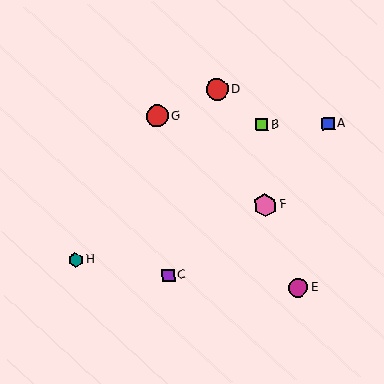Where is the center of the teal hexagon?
The center of the teal hexagon is at (75, 260).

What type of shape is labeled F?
Shape F is a pink hexagon.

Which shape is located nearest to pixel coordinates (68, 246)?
The teal hexagon (labeled H) at (75, 260) is nearest to that location.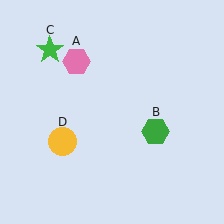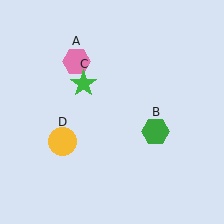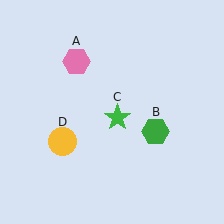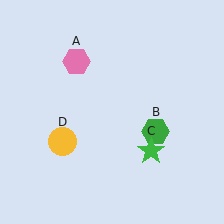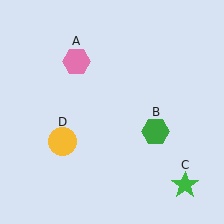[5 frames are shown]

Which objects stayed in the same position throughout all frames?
Pink hexagon (object A) and green hexagon (object B) and yellow circle (object D) remained stationary.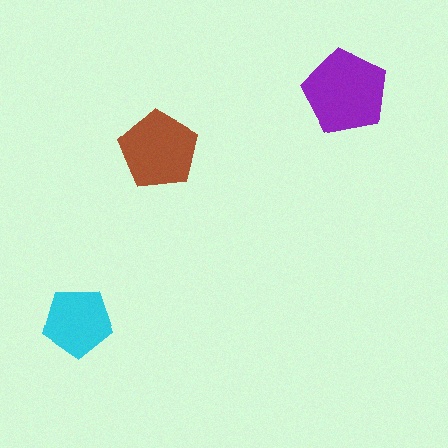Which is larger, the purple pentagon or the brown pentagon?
The purple one.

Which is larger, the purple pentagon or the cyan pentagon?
The purple one.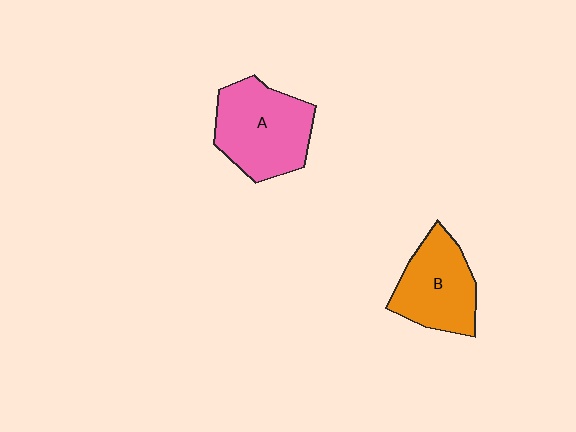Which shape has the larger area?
Shape A (pink).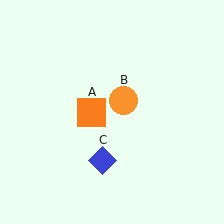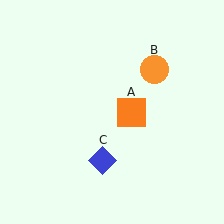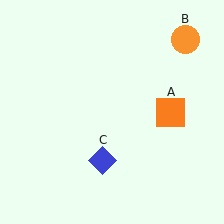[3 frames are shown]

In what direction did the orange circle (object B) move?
The orange circle (object B) moved up and to the right.